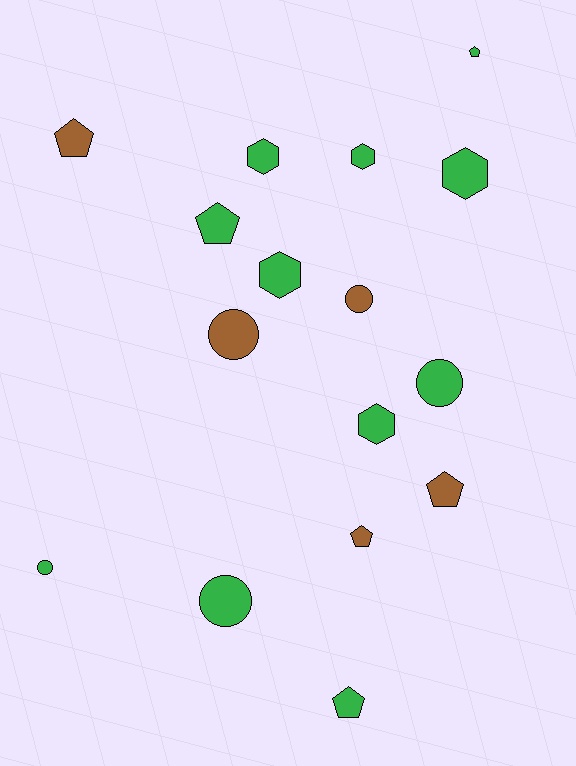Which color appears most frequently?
Green, with 11 objects.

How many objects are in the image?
There are 16 objects.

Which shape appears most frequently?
Pentagon, with 6 objects.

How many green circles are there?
There are 3 green circles.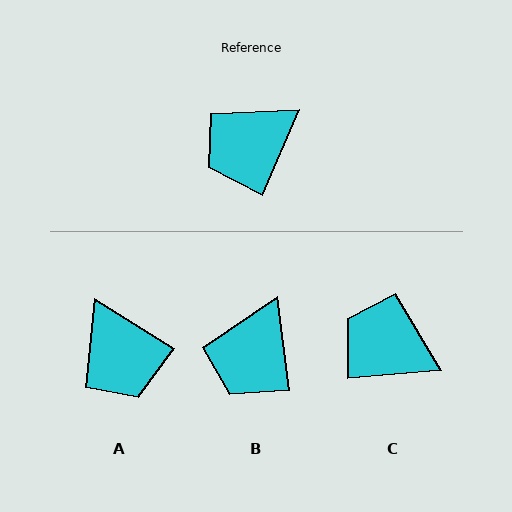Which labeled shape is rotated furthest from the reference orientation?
A, about 81 degrees away.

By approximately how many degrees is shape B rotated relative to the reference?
Approximately 31 degrees counter-clockwise.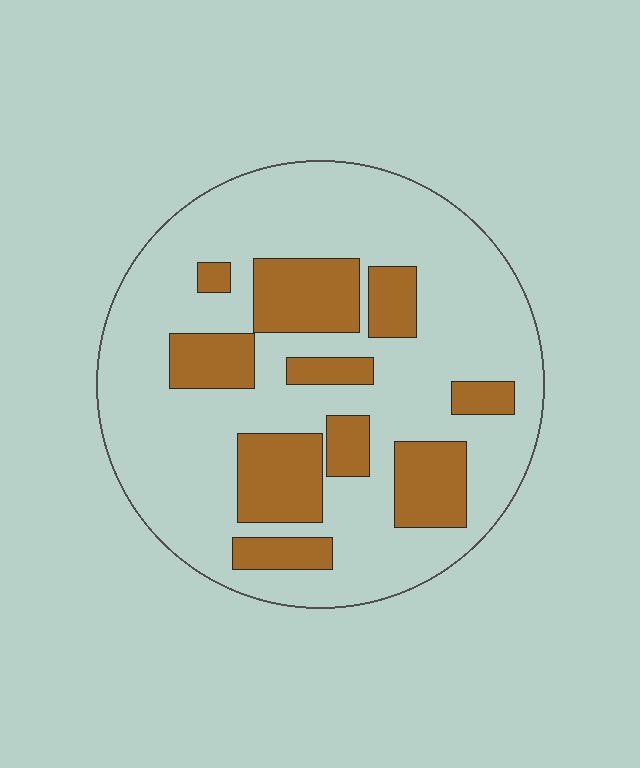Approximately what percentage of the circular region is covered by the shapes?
Approximately 25%.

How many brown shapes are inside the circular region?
10.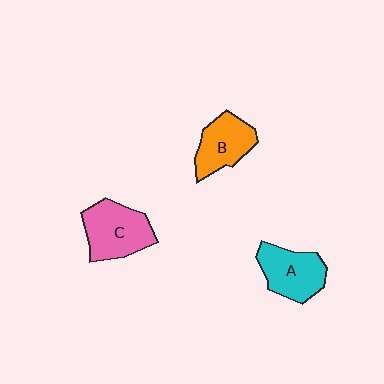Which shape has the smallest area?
Shape B (orange).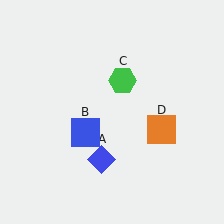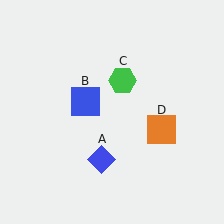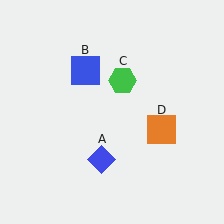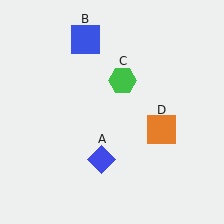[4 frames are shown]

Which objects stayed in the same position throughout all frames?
Blue diamond (object A) and green hexagon (object C) and orange square (object D) remained stationary.